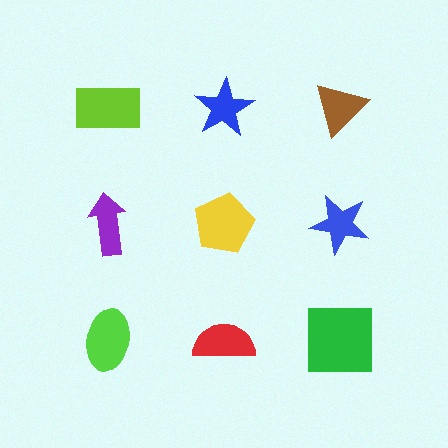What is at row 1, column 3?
A brown triangle.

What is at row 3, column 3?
A green square.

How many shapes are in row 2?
3 shapes.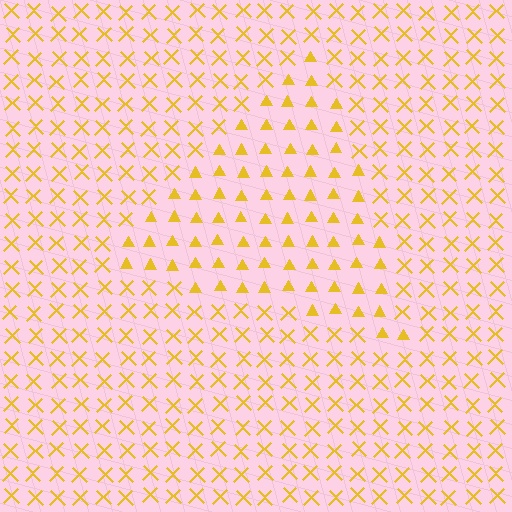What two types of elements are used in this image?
The image uses triangles inside the triangle region and X marks outside it.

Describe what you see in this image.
The image is filled with small yellow elements arranged in a uniform grid. A triangle-shaped region contains triangles, while the surrounding area contains X marks. The boundary is defined purely by the change in element shape.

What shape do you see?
I see a triangle.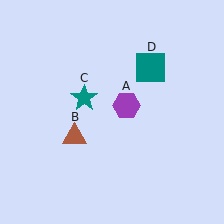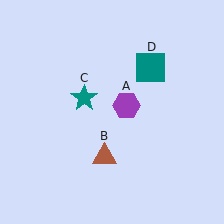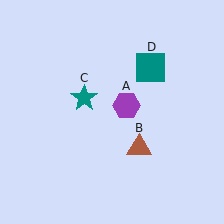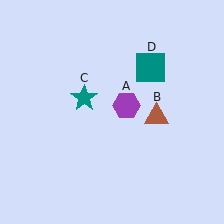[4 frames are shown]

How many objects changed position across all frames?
1 object changed position: brown triangle (object B).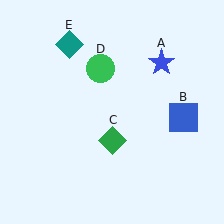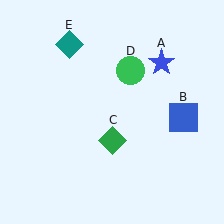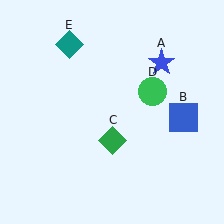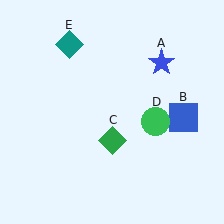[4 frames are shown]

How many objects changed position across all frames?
1 object changed position: green circle (object D).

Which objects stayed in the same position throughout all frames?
Blue star (object A) and blue square (object B) and green diamond (object C) and teal diamond (object E) remained stationary.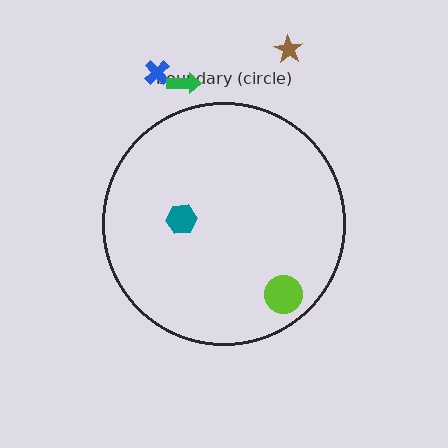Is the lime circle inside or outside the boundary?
Inside.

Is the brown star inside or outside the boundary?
Outside.